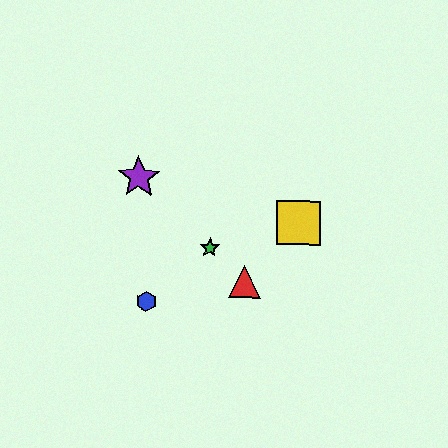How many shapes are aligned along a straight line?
3 shapes (the red triangle, the green star, the purple star) are aligned along a straight line.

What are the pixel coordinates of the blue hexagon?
The blue hexagon is at (146, 301).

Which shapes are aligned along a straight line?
The red triangle, the green star, the purple star are aligned along a straight line.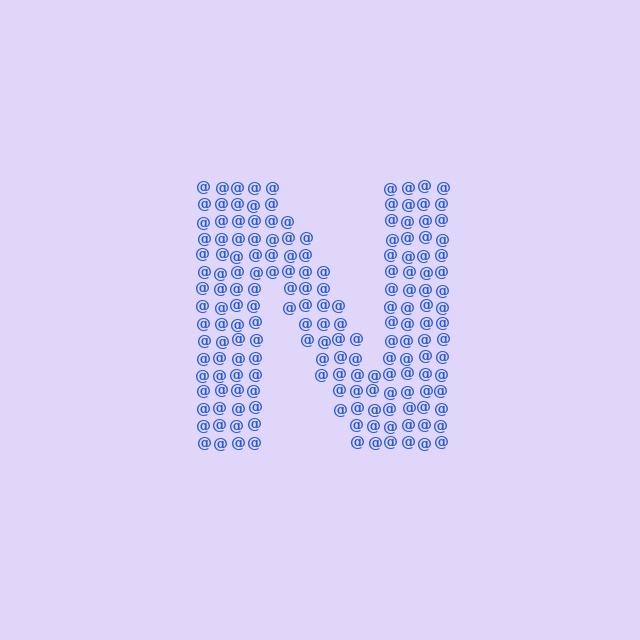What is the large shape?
The large shape is the letter N.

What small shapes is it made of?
It is made of small at signs.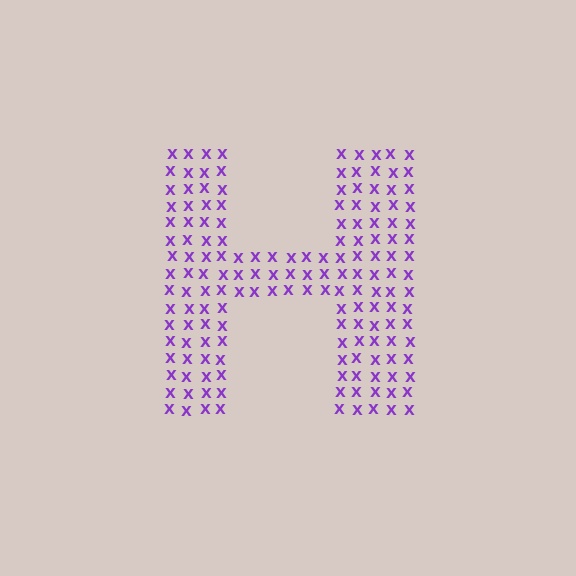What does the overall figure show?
The overall figure shows the letter H.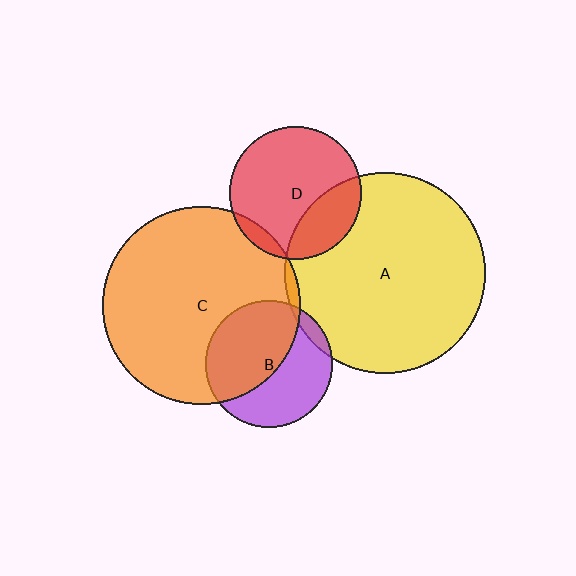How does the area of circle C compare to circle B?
Approximately 2.4 times.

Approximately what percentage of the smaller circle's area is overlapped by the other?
Approximately 5%.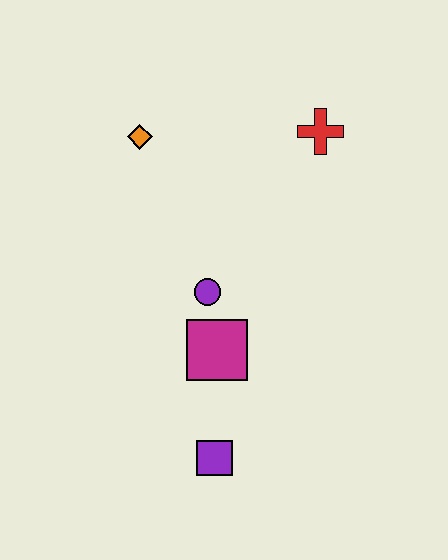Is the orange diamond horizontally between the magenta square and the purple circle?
No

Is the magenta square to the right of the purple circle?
Yes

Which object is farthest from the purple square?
The red cross is farthest from the purple square.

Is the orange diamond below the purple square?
No